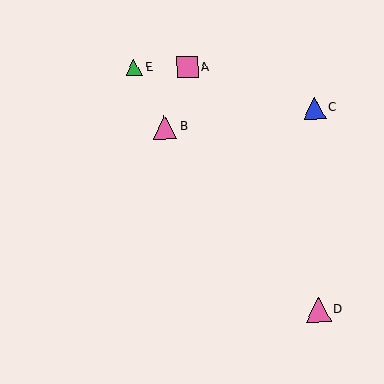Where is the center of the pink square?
The center of the pink square is at (188, 67).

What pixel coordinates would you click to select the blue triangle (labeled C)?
Click at (315, 108) to select the blue triangle C.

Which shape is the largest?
The pink triangle (labeled D) is the largest.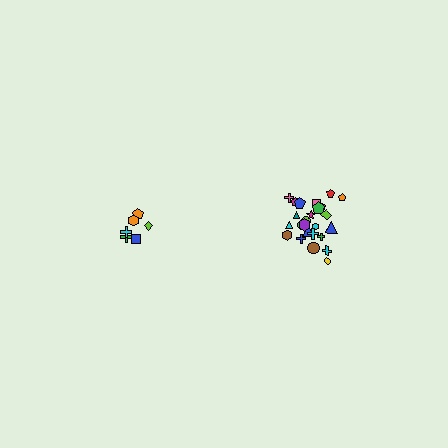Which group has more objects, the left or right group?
The right group.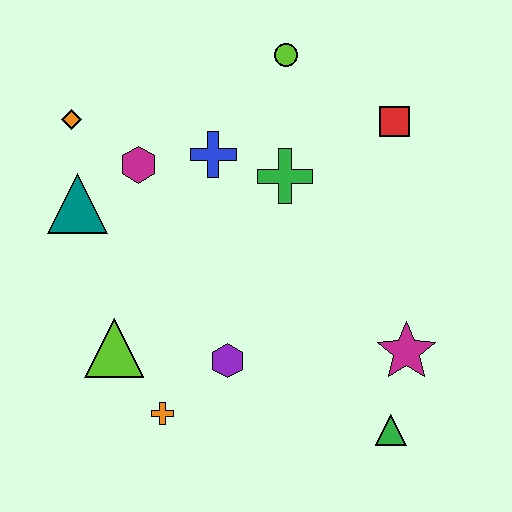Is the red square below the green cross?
No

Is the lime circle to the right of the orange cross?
Yes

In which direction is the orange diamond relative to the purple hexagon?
The orange diamond is above the purple hexagon.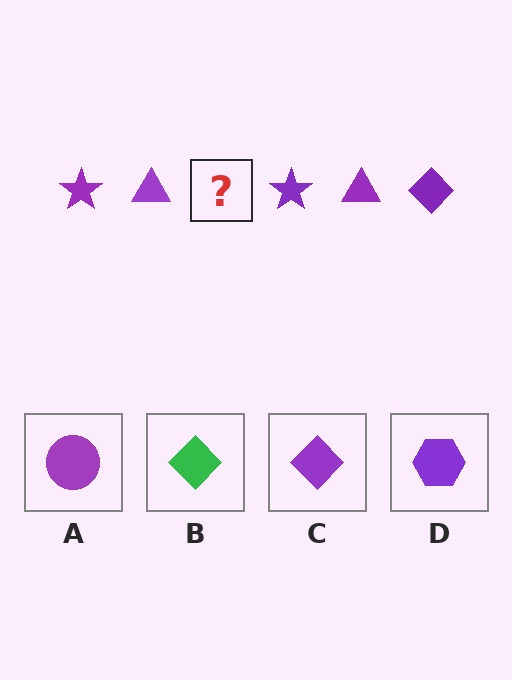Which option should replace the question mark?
Option C.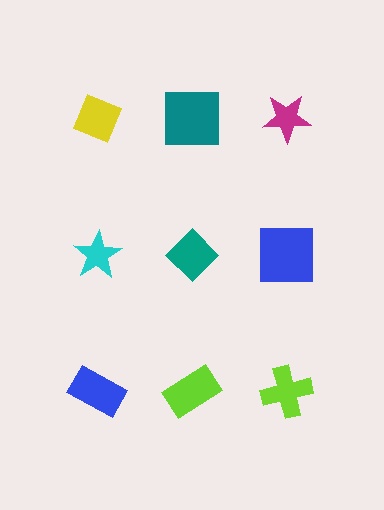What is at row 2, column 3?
A blue square.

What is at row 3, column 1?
A blue rectangle.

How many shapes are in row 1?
3 shapes.